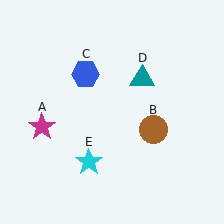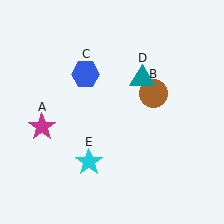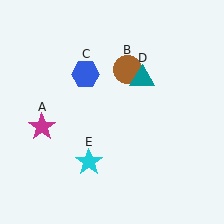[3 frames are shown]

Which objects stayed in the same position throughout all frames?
Magenta star (object A) and blue hexagon (object C) and teal triangle (object D) and cyan star (object E) remained stationary.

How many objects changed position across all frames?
1 object changed position: brown circle (object B).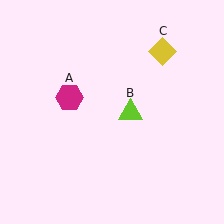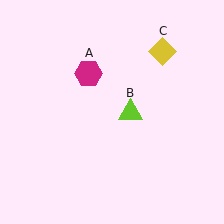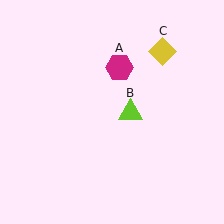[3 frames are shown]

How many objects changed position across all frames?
1 object changed position: magenta hexagon (object A).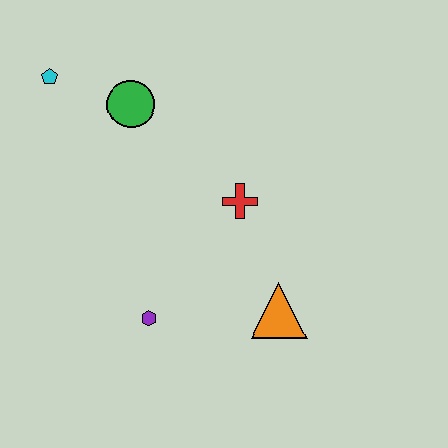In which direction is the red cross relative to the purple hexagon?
The red cross is above the purple hexagon.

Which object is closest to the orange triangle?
The red cross is closest to the orange triangle.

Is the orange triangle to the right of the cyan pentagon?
Yes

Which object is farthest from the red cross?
The cyan pentagon is farthest from the red cross.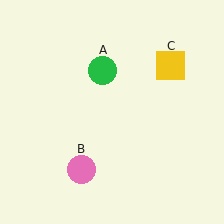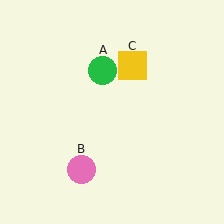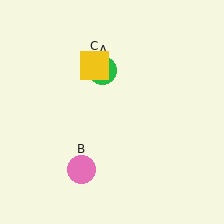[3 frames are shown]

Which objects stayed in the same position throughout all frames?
Green circle (object A) and pink circle (object B) remained stationary.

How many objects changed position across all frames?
1 object changed position: yellow square (object C).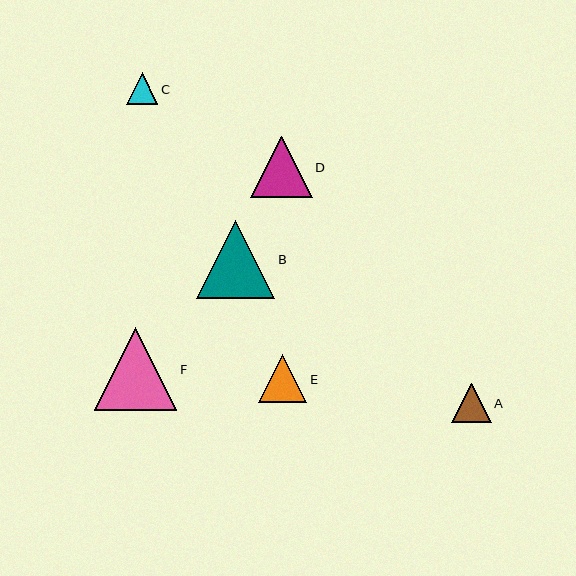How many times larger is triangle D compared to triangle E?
Triangle D is approximately 1.3 times the size of triangle E.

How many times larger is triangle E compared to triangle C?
Triangle E is approximately 1.5 times the size of triangle C.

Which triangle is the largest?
Triangle F is the largest with a size of approximately 83 pixels.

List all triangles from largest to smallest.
From largest to smallest: F, B, D, E, A, C.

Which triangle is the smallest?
Triangle C is the smallest with a size of approximately 32 pixels.